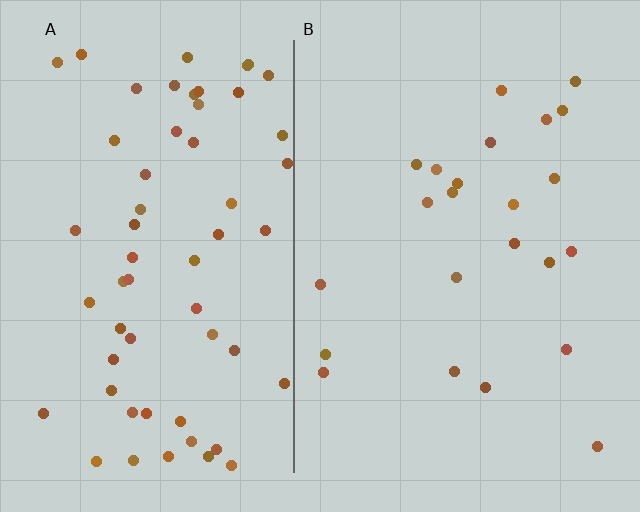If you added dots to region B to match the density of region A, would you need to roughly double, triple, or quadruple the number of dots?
Approximately triple.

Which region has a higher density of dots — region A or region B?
A (the left).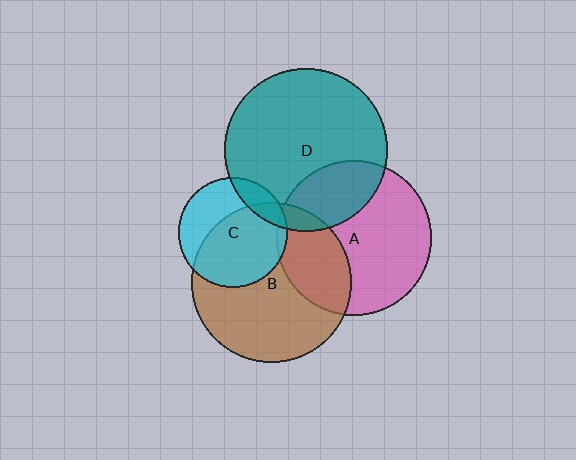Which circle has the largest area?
Circle D (teal).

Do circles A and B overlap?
Yes.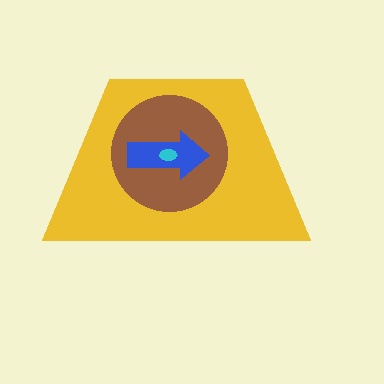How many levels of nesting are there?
4.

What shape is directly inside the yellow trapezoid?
The brown circle.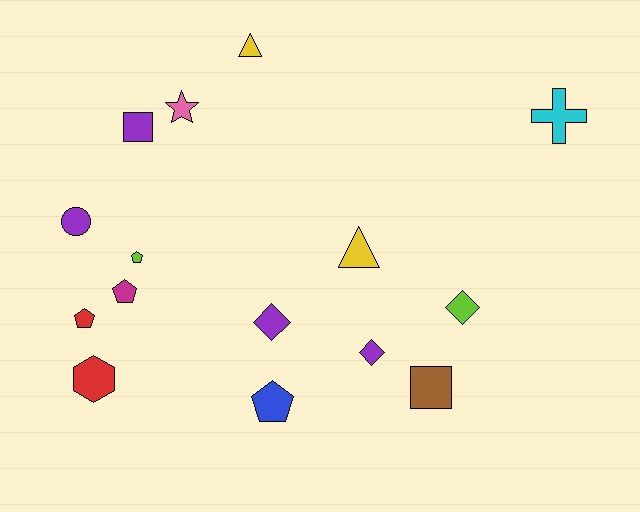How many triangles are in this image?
There are 2 triangles.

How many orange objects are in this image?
There are no orange objects.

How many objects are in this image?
There are 15 objects.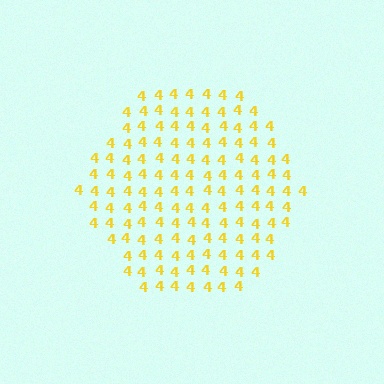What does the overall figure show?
The overall figure shows a hexagon.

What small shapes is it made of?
It is made of small digit 4's.